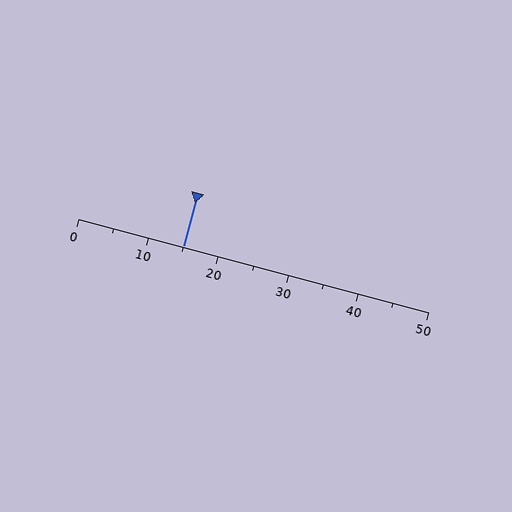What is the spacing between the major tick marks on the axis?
The major ticks are spaced 10 apart.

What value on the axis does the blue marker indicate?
The marker indicates approximately 15.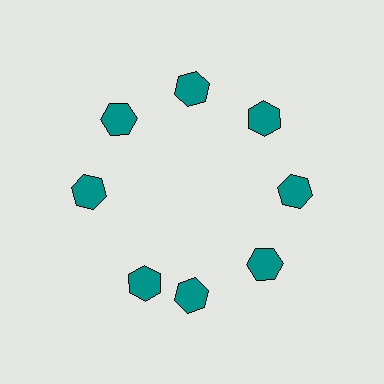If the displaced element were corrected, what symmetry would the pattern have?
It would have 8-fold rotational symmetry — the pattern would map onto itself every 45 degrees.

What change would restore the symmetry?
The symmetry would be restored by rotating it back into even spacing with its neighbors so that all 8 hexagons sit at equal angles and equal distance from the center.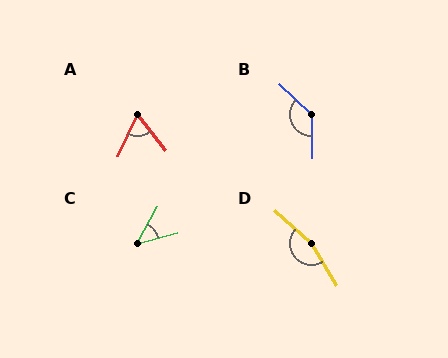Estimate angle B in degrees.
Approximately 134 degrees.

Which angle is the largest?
D, at approximately 164 degrees.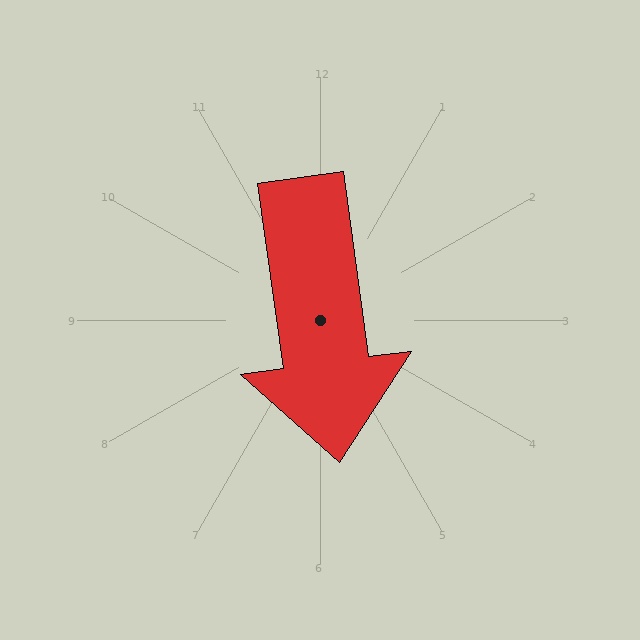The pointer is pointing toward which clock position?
Roughly 6 o'clock.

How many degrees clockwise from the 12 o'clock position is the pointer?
Approximately 172 degrees.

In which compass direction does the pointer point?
South.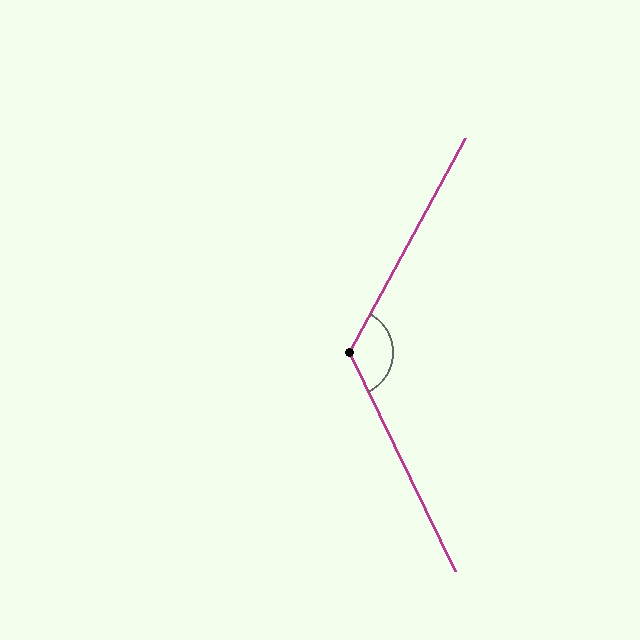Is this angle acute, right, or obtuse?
It is obtuse.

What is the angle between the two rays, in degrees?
Approximately 126 degrees.